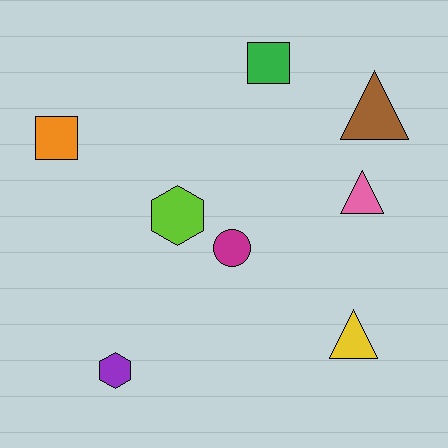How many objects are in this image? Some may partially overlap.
There are 8 objects.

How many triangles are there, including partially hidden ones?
There are 3 triangles.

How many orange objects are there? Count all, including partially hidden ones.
There is 1 orange object.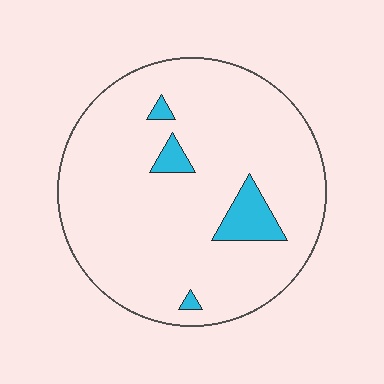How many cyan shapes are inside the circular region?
4.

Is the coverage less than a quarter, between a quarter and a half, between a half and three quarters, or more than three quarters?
Less than a quarter.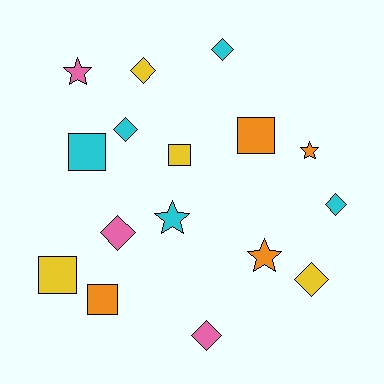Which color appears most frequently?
Cyan, with 5 objects.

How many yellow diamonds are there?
There are 2 yellow diamonds.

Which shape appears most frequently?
Diamond, with 7 objects.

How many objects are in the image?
There are 16 objects.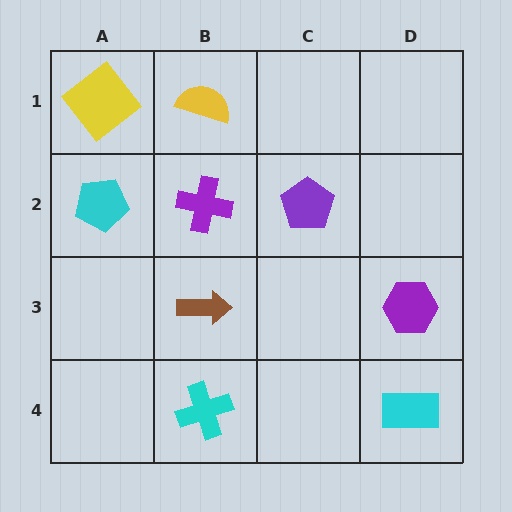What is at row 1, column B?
A yellow semicircle.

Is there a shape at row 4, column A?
No, that cell is empty.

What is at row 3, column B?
A brown arrow.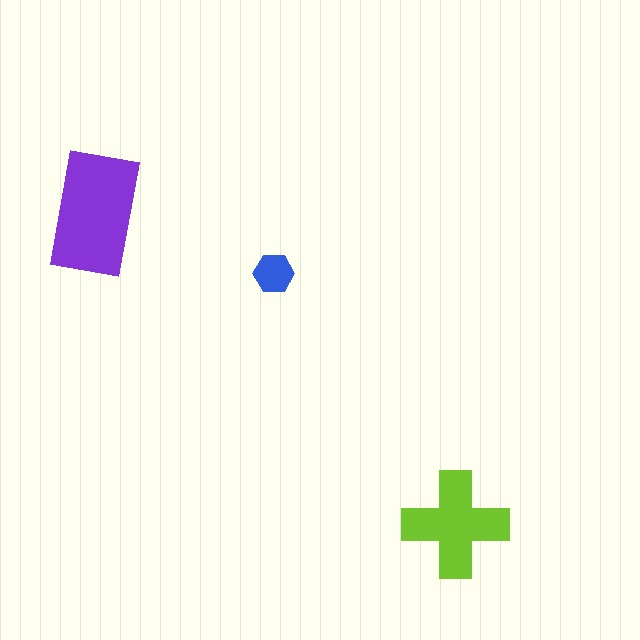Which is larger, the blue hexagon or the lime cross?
The lime cross.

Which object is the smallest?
The blue hexagon.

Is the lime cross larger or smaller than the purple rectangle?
Smaller.